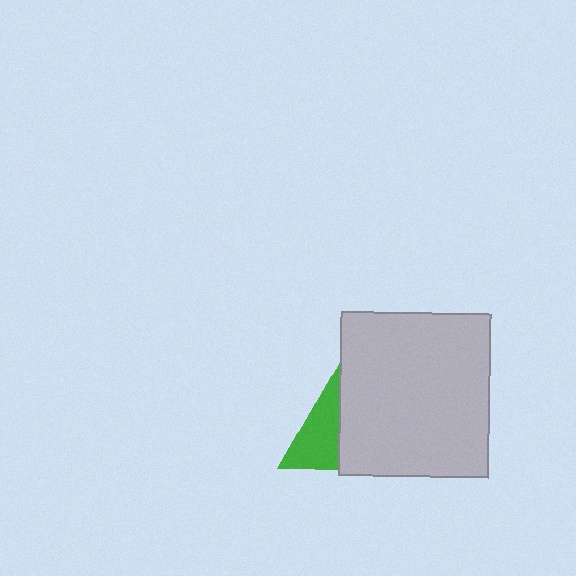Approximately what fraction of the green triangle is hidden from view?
Roughly 56% of the green triangle is hidden behind the light gray rectangle.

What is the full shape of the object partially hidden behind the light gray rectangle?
The partially hidden object is a green triangle.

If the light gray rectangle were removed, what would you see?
You would see the complete green triangle.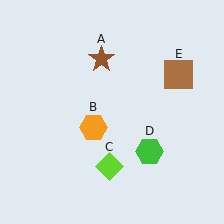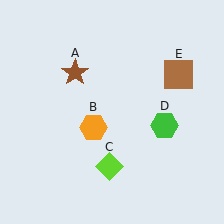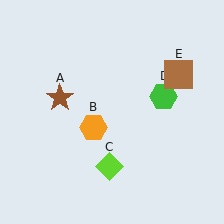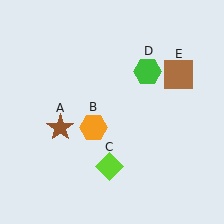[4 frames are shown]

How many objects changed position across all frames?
2 objects changed position: brown star (object A), green hexagon (object D).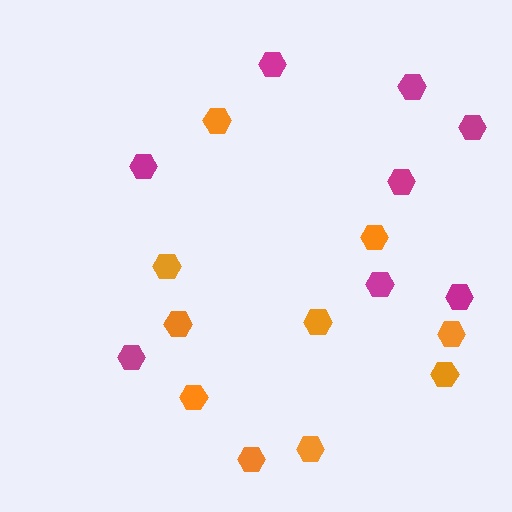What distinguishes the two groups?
There are 2 groups: one group of orange hexagons (10) and one group of magenta hexagons (8).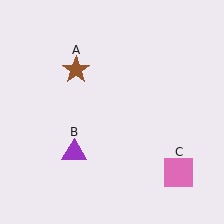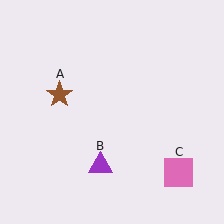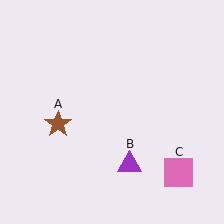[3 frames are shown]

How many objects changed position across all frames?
2 objects changed position: brown star (object A), purple triangle (object B).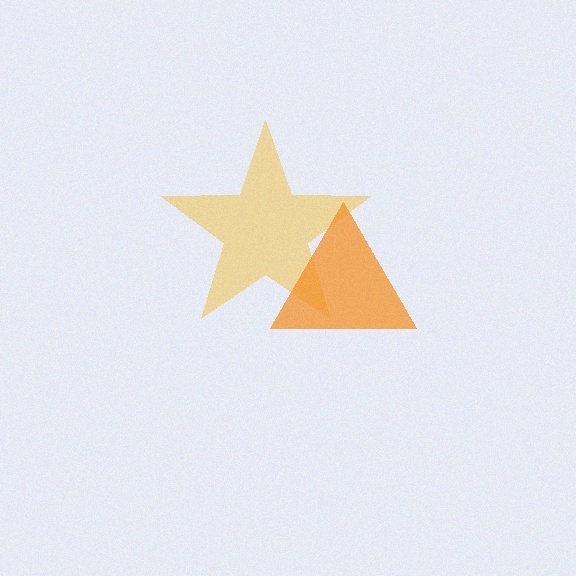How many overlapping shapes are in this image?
There are 2 overlapping shapes in the image.